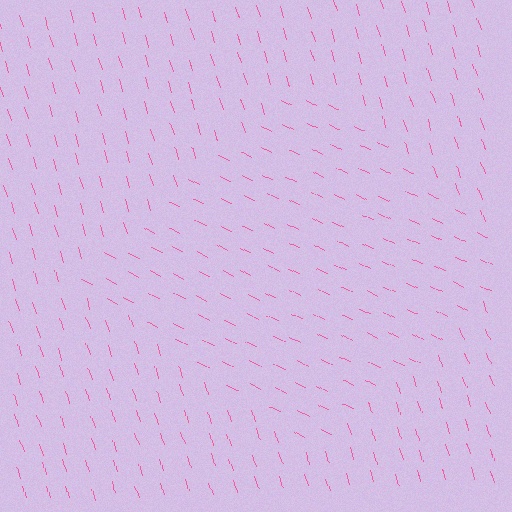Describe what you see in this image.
The image is filled with small pink line segments. A diamond region in the image has lines oriented differently from the surrounding lines, creating a visible texture boundary.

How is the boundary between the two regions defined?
The boundary is defined purely by a change in line orientation (approximately 45 degrees difference). All lines are the same color and thickness.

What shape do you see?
I see a diamond.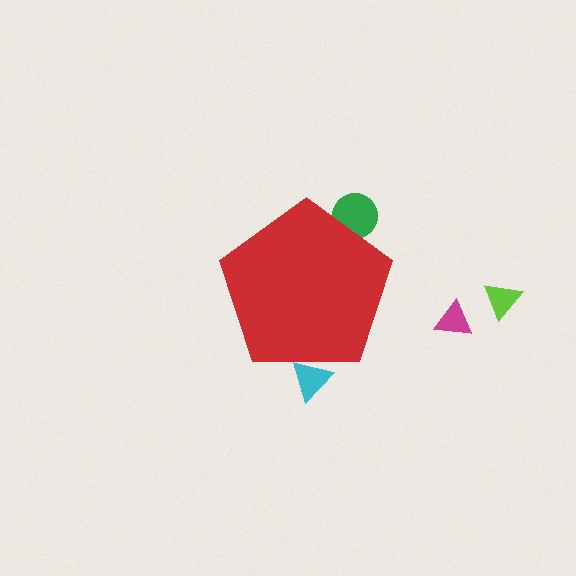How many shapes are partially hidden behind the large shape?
2 shapes are partially hidden.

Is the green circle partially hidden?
Yes, the green circle is partially hidden behind the red pentagon.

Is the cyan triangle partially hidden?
Yes, the cyan triangle is partially hidden behind the red pentagon.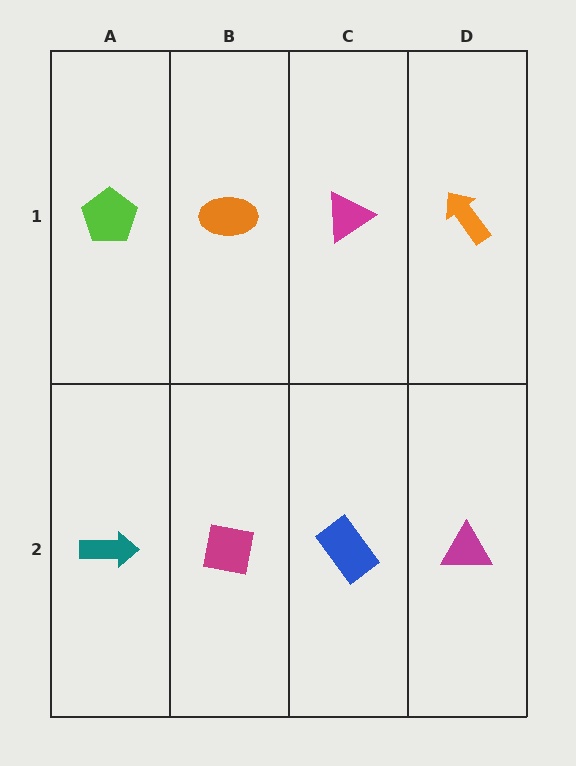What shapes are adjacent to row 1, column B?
A magenta square (row 2, column B), a lime pentagon (row 1, column A), a magenta triangle (row 1, column C).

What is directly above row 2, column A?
A lime pentagon.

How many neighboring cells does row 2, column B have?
3.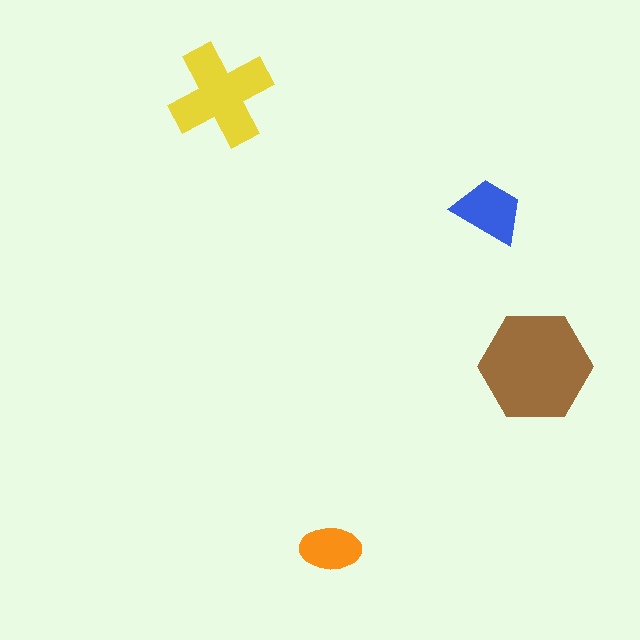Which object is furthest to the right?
The brown hexagon is rightmost.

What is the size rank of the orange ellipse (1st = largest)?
4th.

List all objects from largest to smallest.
The brown hexagon, the yellow cross, the blue trapezoid, the orange ellipse.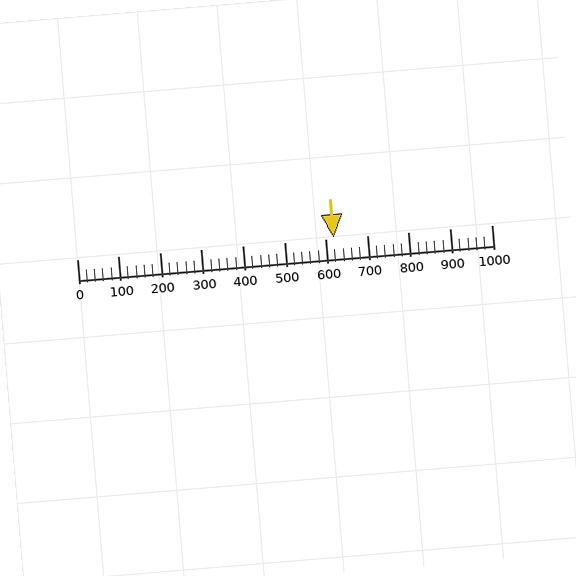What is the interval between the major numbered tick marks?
The major tick marks are spaced 100 units apart.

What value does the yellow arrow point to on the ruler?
The yellow arrow points to approximately 620.